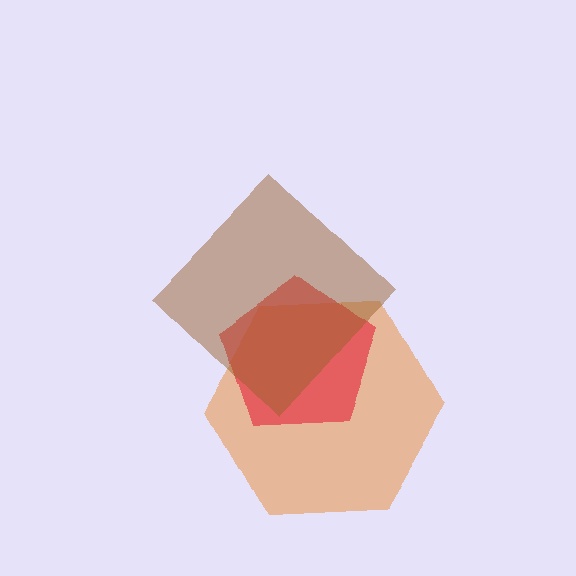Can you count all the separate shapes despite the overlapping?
Yes, there are 3 separate shapes.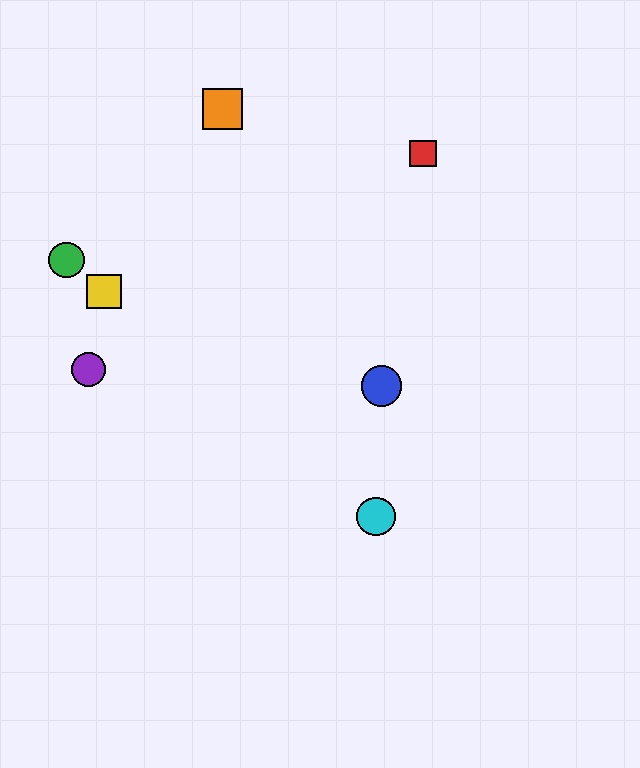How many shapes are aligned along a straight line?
3 shapes (the green circle, the yellow square, the cyan circle) are aligned along a straight line.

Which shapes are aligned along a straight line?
The green circle, the yellow square, the cyan circle are aligned along a straight line.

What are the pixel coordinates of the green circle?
The green circle is at (66, 260).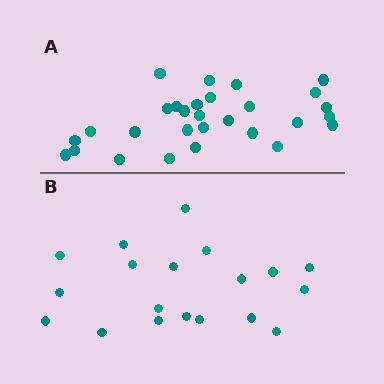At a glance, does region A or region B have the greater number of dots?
Region A (the top region) has more dots.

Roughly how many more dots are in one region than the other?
Region A has roughly 10 or so more dots than region B.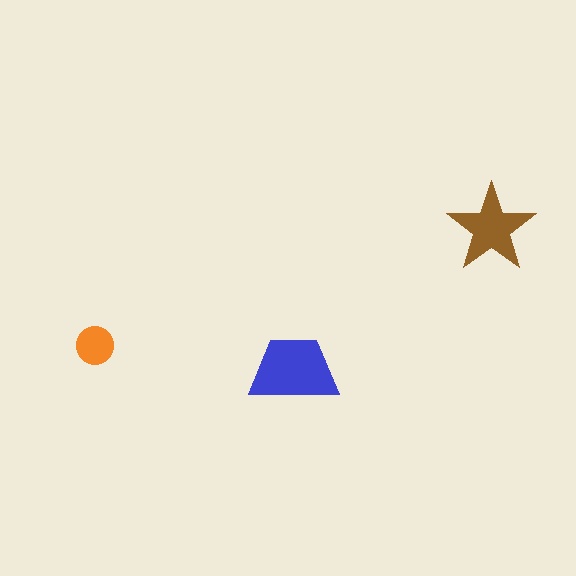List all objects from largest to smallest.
The blue trapezoid, the brown star, the orange circle.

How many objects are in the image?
There are 3 objects in the image.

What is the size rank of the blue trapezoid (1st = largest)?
1st.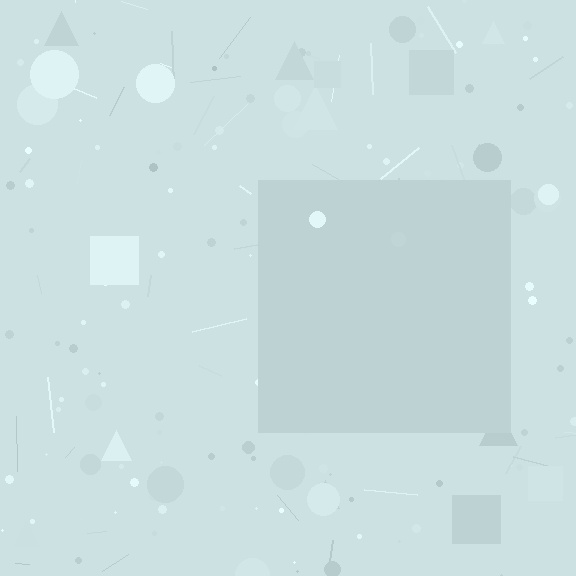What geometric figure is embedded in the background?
A square is embedded in the background.